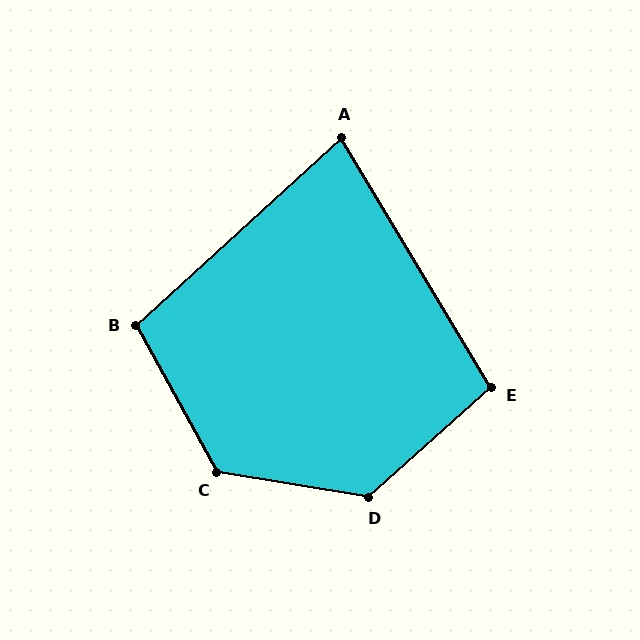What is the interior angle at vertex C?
Approximately 128 degrees (obtuse).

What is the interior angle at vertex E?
Approximately 101 degrees (obtuse).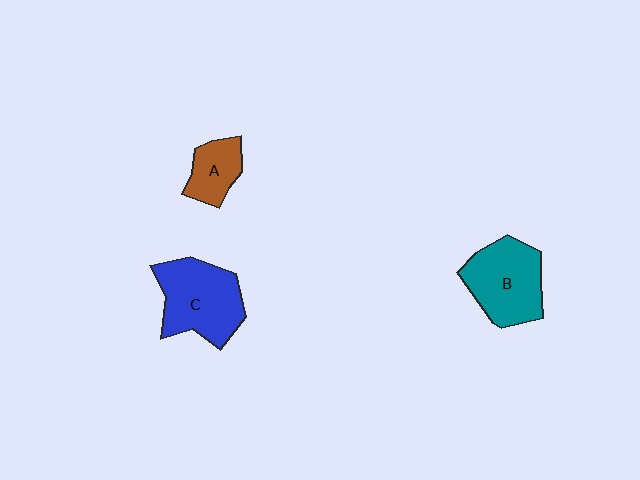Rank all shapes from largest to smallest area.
From largest to smallest: C (blue), B (teal), A (brown).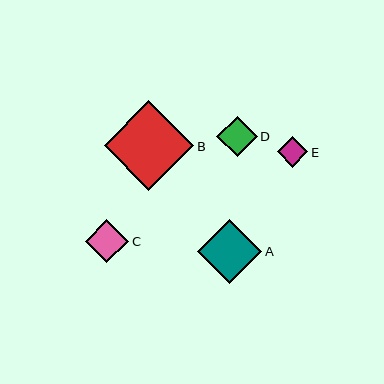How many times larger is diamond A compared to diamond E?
Diamond A is approximately 2.1 times the size of diamond E.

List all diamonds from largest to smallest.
From largest to smallest: B, A, C, D, E.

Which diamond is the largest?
Diamond B is the largest with a size of approximately 90 pixels.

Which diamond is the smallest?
Diamond E is the smallest with a size of approximately 31 pixels.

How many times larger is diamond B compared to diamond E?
Diamond B is approximately 2.9 times the size of diamond E.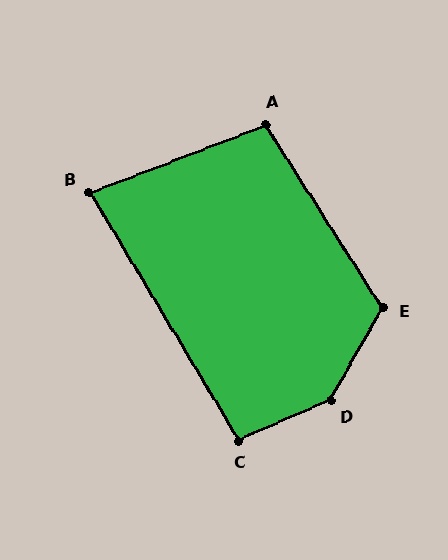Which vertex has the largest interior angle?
D, at approximately 143 degrees.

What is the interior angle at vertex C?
Approximately 98 degrees (obtuse).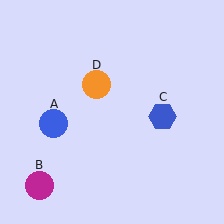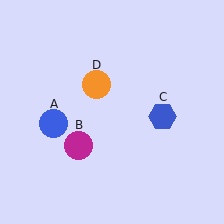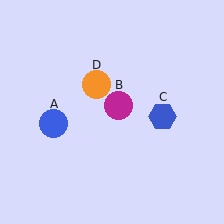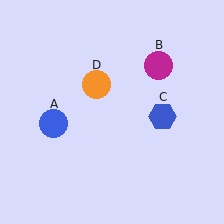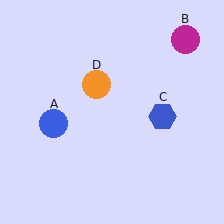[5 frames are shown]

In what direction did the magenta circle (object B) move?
The magenta circle (object B) moved up and to the right.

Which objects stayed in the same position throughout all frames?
Blue circle (object A) and blue hexagon (object C) and orange circle (object D) remained stationary.